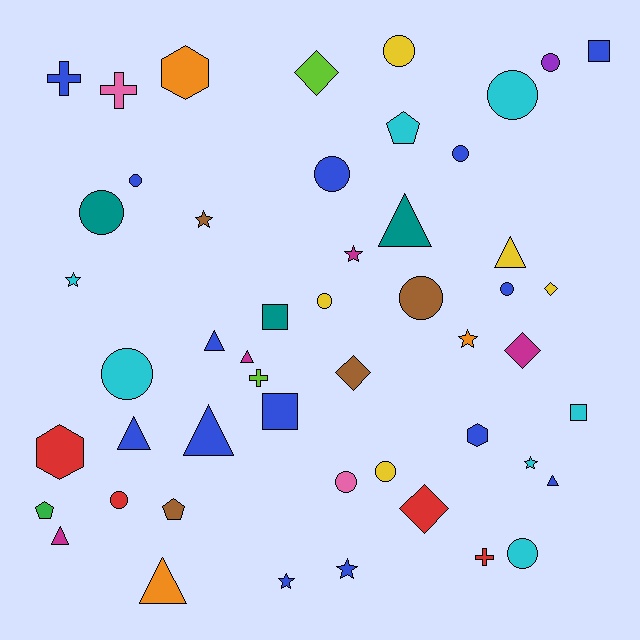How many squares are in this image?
There are 4 squares.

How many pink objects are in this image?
There are 2 pink objects.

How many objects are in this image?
There are 50 objects.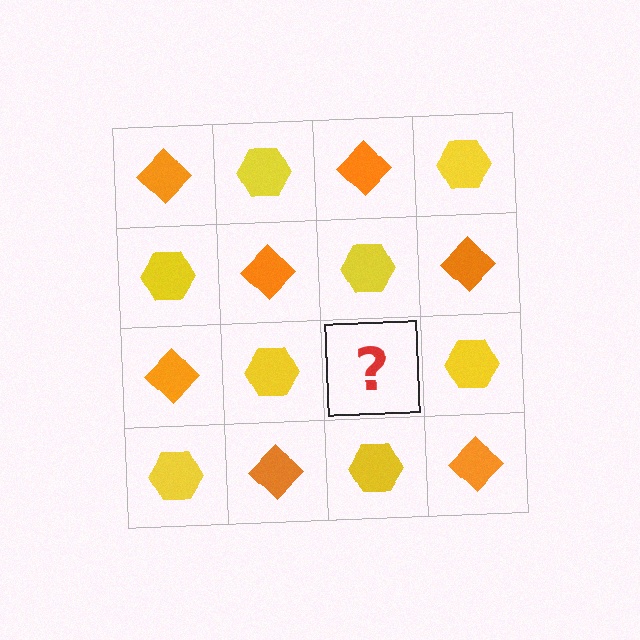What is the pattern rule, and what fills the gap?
The rule is that it alternates orange diamond and yellow hexagon in a checkerboard pattern. The gap should be filled with an orange diamond.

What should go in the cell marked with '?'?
The missing cell should contain an orange diamond.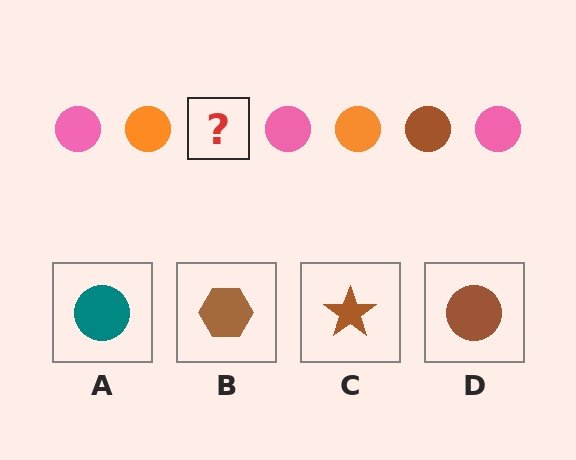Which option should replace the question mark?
Option D.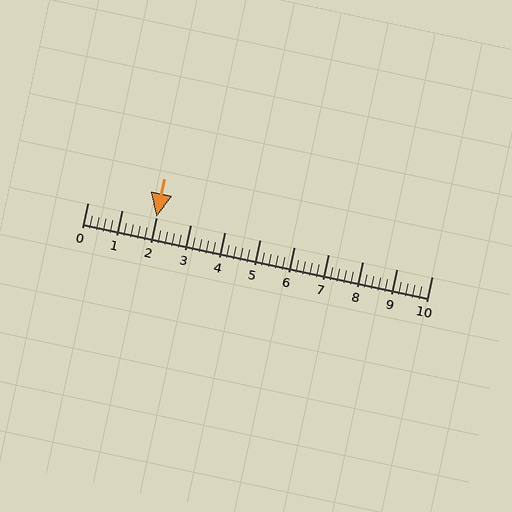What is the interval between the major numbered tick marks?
The major tick marks are spaced 1 units apart.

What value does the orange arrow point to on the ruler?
The orange arrow points to approximately 2.0.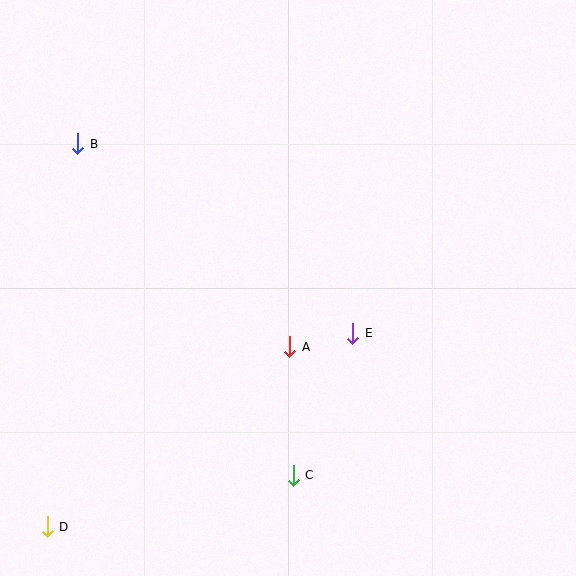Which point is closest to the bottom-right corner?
Point C is closest to the bottom-right corner.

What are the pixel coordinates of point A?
Point A is at (290, 347).